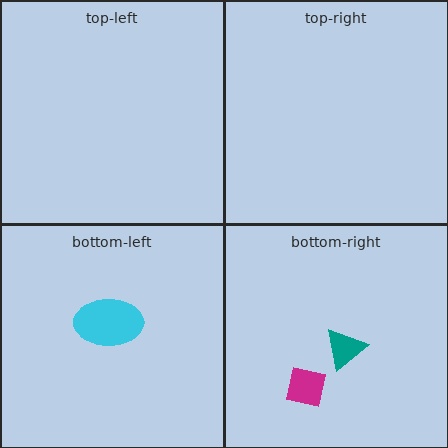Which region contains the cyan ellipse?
The bottom-left region.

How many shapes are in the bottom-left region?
1.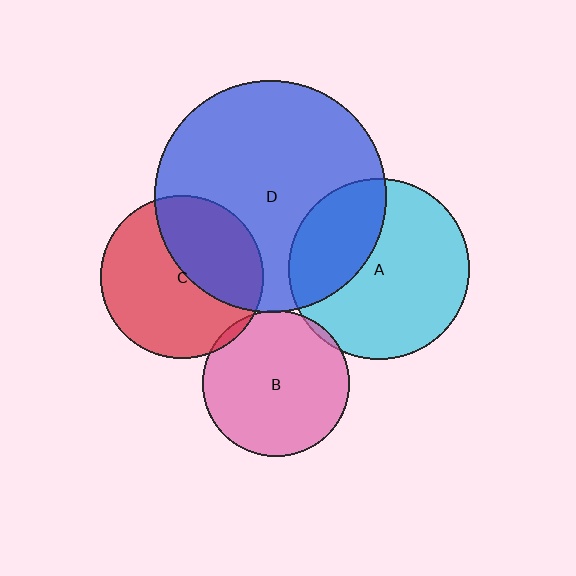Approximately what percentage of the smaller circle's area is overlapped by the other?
Approximately 5%.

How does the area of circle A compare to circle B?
Approximately 1.5 times.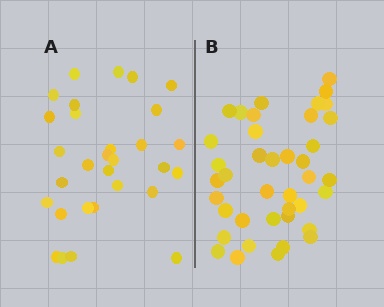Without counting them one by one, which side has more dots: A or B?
Region B (the right region) has more dots.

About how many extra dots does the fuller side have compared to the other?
Region B has roughly 10 or so more dots than region A.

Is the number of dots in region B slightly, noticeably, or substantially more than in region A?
Region B has noticeably more, but not dramatically so. The ratio is roughly 1.3 to 1.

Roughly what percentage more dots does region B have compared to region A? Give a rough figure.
About 35% more.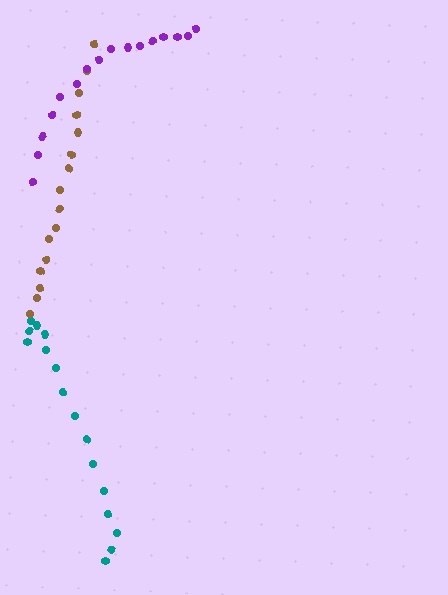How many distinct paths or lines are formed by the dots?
There are 3 distinct paths.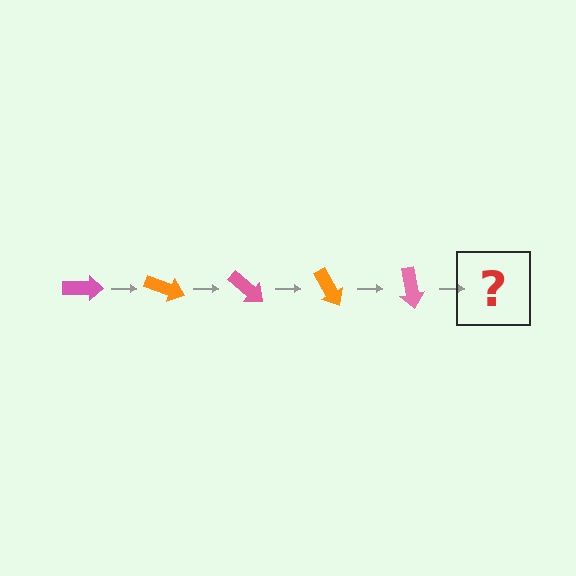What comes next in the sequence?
The next element should be an orange arrow, rotated 100 degrees from the start.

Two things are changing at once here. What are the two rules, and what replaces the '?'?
The two rules are that it rotates 20 degrees each step and the color cycles through pink and orange. The '?' should be an orange arrow, rotated 100 degrees from the start.